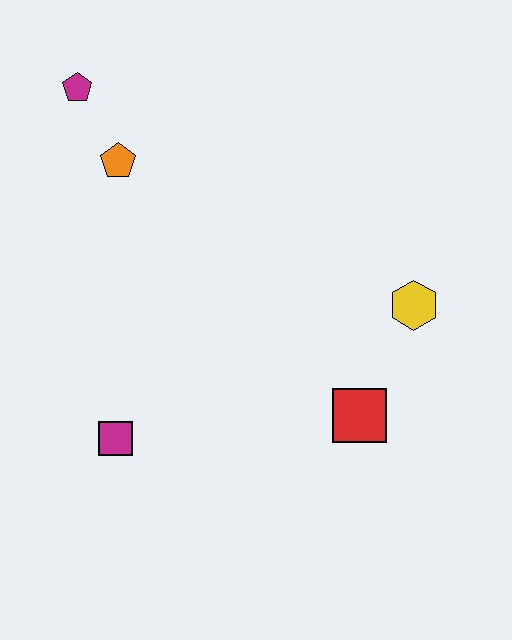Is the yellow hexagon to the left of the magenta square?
No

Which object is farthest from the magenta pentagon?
The red square is farthest from the magenta pentagon.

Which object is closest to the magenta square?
The red square is closest to the magenta square.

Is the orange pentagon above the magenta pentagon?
No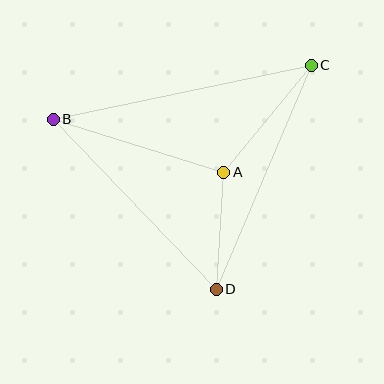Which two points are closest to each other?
Points A and D are closest to each other.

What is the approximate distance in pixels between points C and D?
The distance between C and D is approximately 243 pixels.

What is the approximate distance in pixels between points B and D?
The distance between B and D is approximately 236 pixels.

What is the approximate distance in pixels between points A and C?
The distance between A and C is approximately 138 pixels.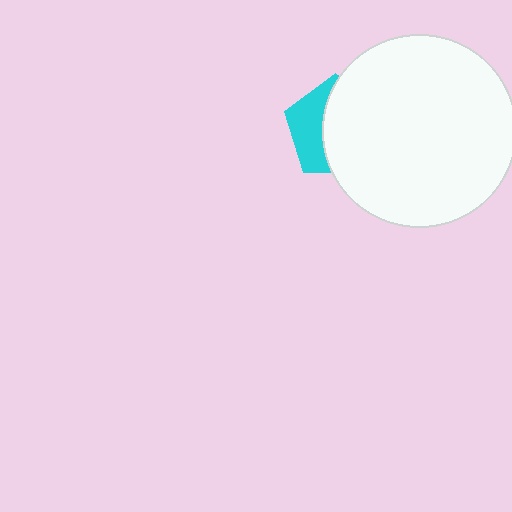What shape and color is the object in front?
The object in front is a white circle.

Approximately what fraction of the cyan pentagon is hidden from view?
Roughly 63% of the cyan pentagon is hidden behind the white circle.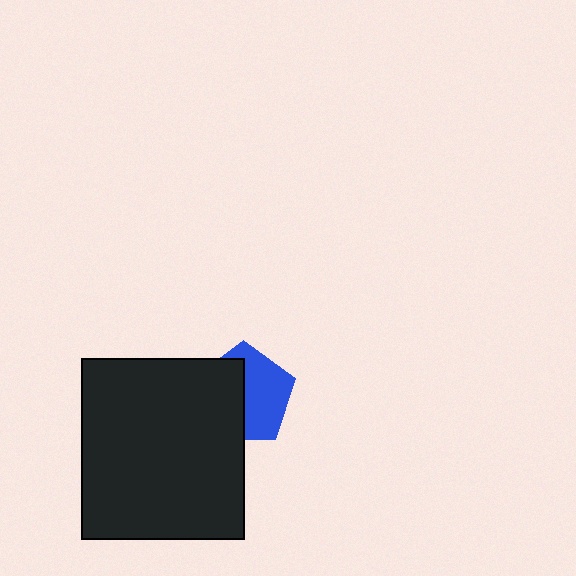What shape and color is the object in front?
The object in front is a black rectangle.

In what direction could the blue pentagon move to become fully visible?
The blue pentagon could move right. That would shift it out from behind the black rectangle entirely.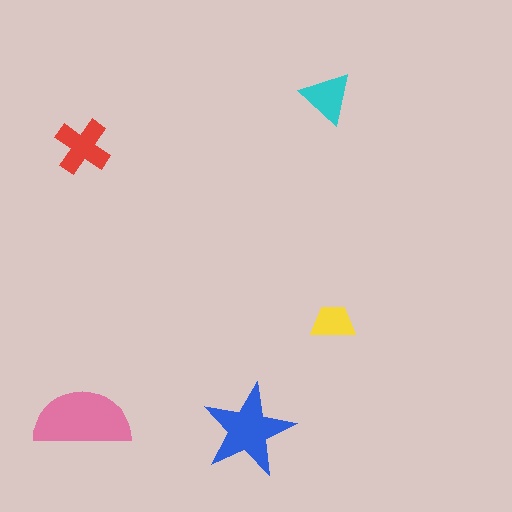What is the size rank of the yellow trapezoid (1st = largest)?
5th.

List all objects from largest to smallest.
The pink semicircle, the blue star, the red cross, the cyan triangle, the yellow trapezoid.